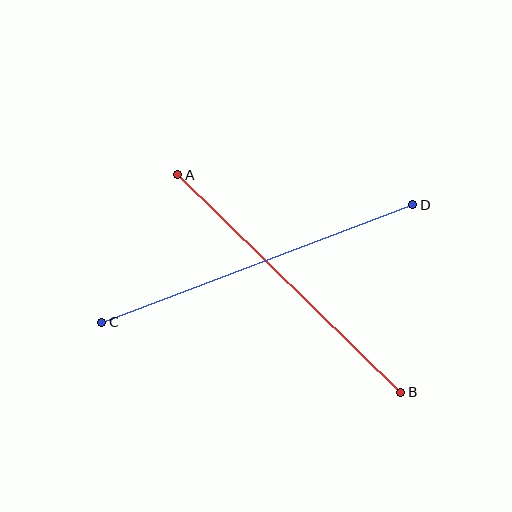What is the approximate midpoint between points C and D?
The midpoint is at approximately (257, 264) pixels.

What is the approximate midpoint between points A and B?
The midpoint is at approximately (289, 283) pixels.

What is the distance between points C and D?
The distance is approximately 332 pixels.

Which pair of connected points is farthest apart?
Points C and D are farthest apart.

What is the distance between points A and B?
The distance is approximately 312 pixels.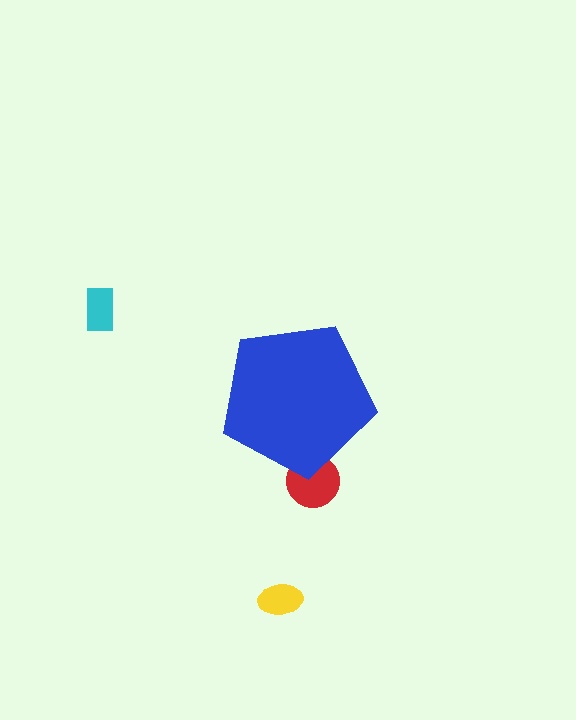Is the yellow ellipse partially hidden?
No, the yellow ellipse is fully visible.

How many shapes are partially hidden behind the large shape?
1 shape is partially hidden.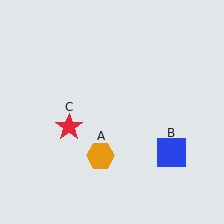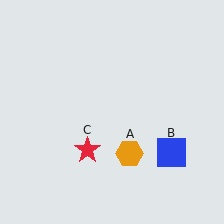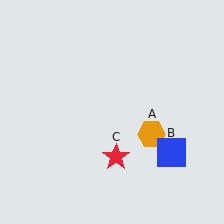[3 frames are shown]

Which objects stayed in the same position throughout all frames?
Blue square (object B) remained stationary.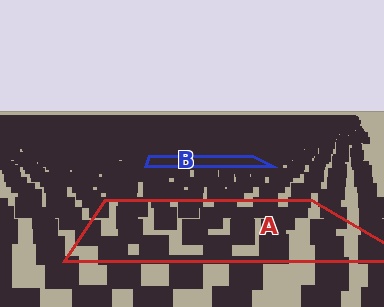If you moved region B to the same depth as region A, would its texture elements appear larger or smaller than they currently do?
They would appear larger. At a closer depth, the same texture elements are projected at a bigger on-screen size.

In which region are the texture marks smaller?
The texture marks are smaller in region B, because it is farther away.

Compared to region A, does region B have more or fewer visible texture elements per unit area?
Region B has more texture elements per unit area — they are packed more densely because it is farther away.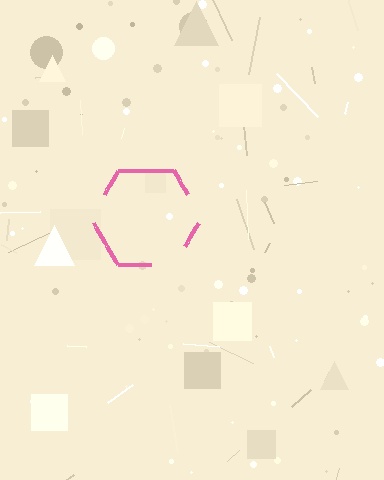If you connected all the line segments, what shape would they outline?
They would outline a hexagon.